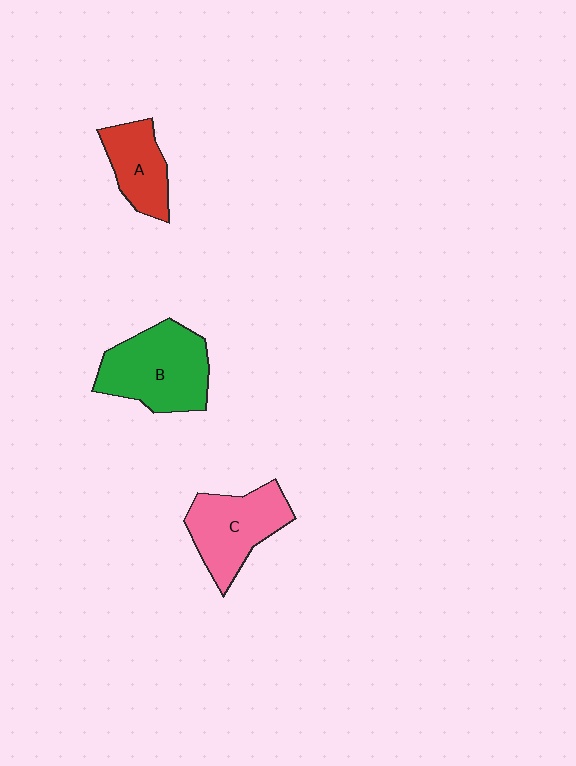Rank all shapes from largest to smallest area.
From largest to smallest: B (green), C (pink), A (red).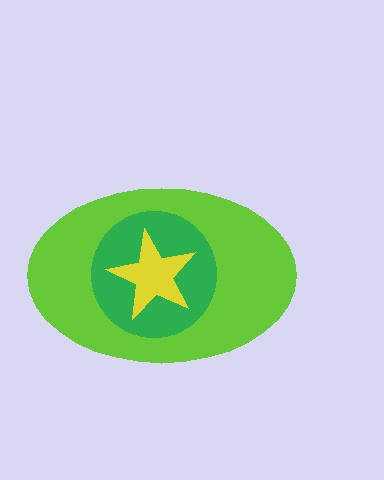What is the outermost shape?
The lime ellipse.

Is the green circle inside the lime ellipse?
Yes.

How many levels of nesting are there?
3.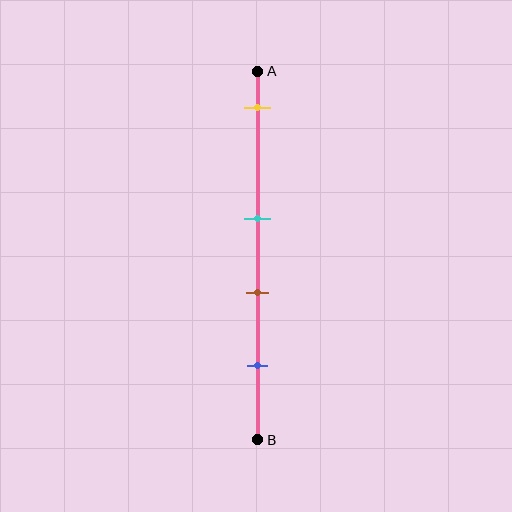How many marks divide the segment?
There are 4 marks dividing the segment.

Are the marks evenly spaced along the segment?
No, the marks are not evenly spaced.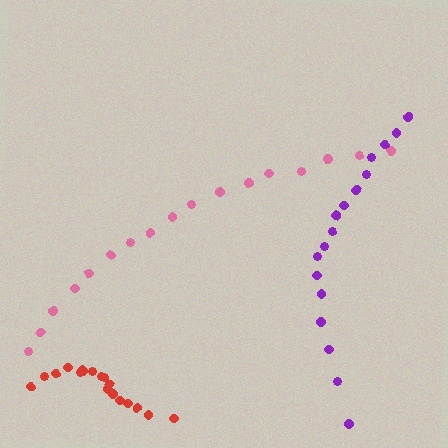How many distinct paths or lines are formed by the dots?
There are 3 distinct paths.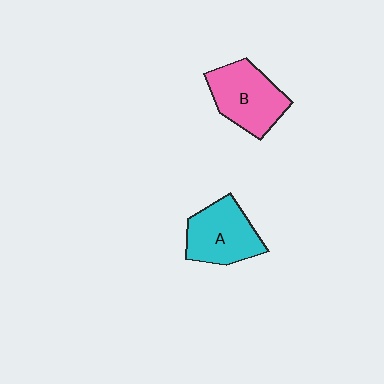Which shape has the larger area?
Shape B (pink).